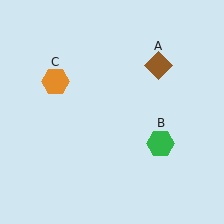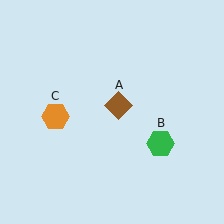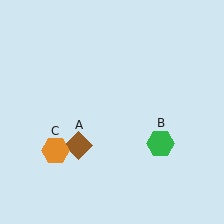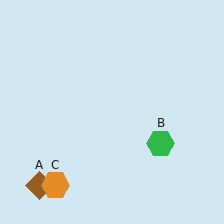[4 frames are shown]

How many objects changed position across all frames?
2 objects changed position: brown diamond (object A), orange hexagon (object C).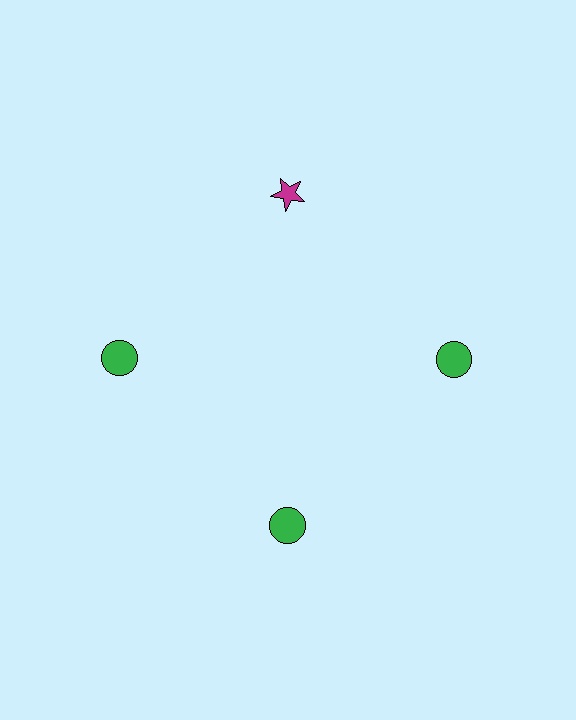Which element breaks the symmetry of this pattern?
The magenta star at roughly the 12 o'clock position breaks the symmetry. All other shapes are green circles.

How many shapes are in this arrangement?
There are 4 shapes arranged in a ring pattern.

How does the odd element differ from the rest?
It differs in both color (magenta instead of green) and shape (star instead of circle).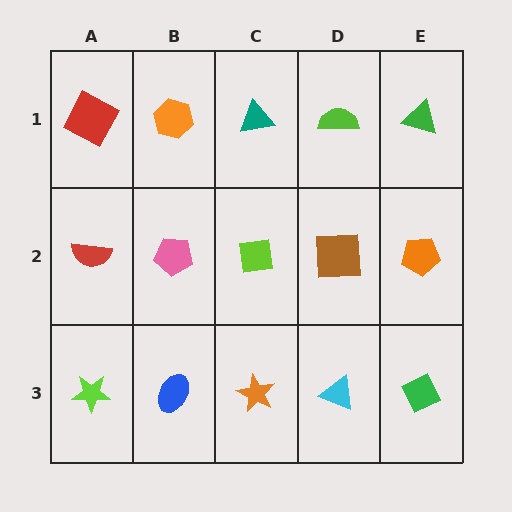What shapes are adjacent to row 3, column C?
A lime square (row 2, column C), a blue ellipse (row 3, column B), a cyan triangle (row 3, column D).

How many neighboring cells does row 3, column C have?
3.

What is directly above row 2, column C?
A teal triangle.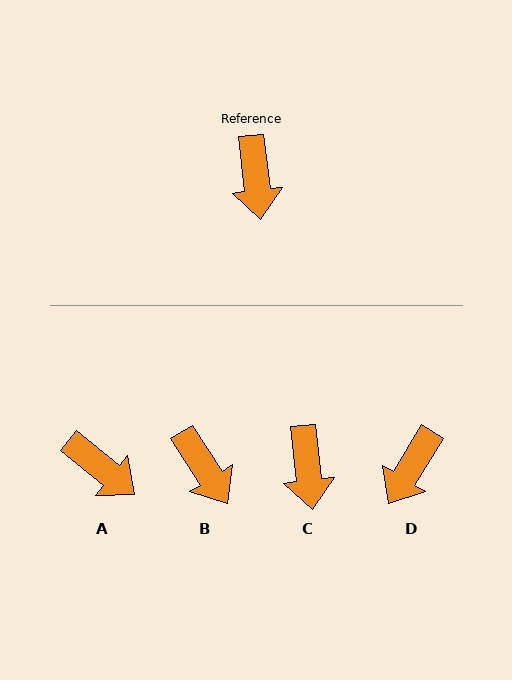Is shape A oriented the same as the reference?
No, it is off by about 44 degrees.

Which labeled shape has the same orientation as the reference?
C.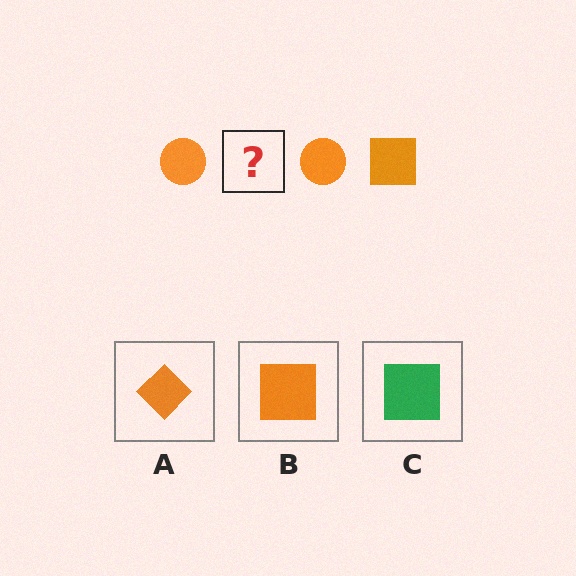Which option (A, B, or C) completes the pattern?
B.